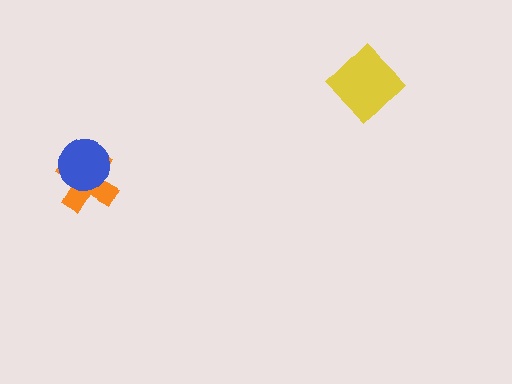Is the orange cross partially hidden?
Yes, it is partially covered by another shape.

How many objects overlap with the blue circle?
1 object overlaps with the blue circle.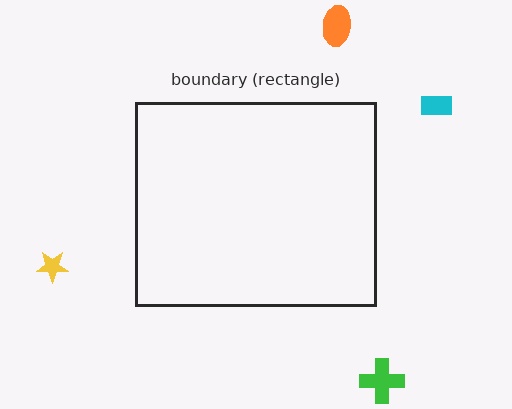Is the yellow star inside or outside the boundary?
Outside.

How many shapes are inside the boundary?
0 inside, 4 outside.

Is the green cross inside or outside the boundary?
Outside.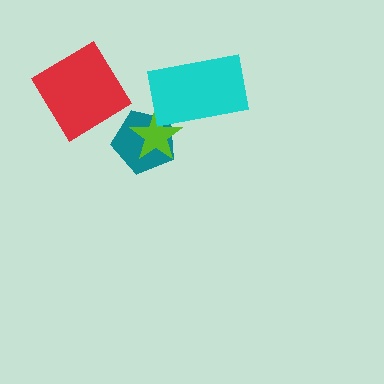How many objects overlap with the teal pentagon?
1 object overlaps with the teal pentagon.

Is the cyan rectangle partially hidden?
No, no other shape covers it.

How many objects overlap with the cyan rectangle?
1 object overlaps with the cyan rectangle.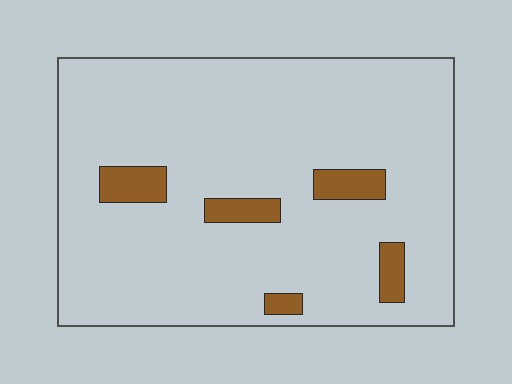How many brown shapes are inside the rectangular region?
5.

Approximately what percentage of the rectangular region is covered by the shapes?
Approximately 10%.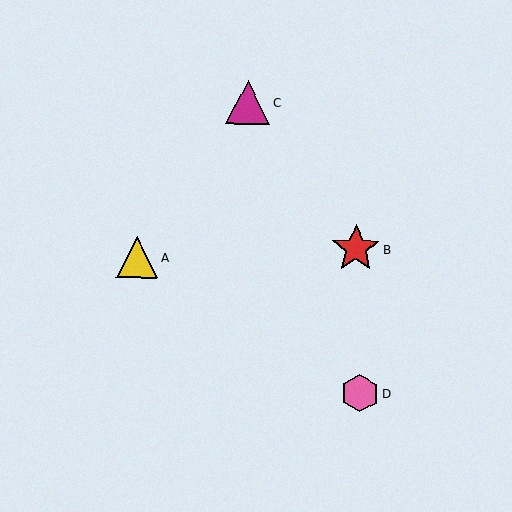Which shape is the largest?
The red star (labeled B) is the largest.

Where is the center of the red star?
The center of the red star is at (356, 249).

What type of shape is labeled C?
Shape C is a magenta triangle.